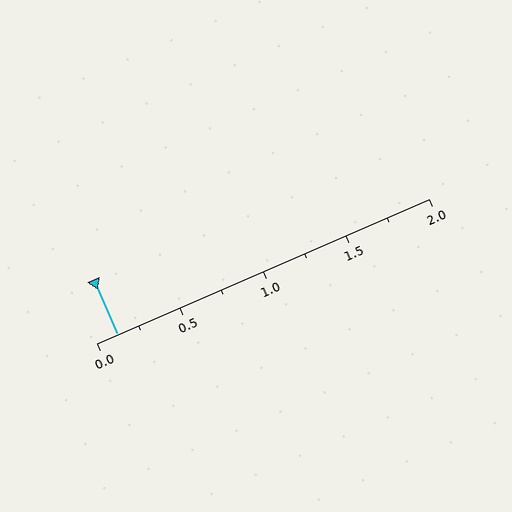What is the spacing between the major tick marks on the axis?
The major ticks are spaced 0.5 apart.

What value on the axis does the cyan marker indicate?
The marker indicates approximately 0.12.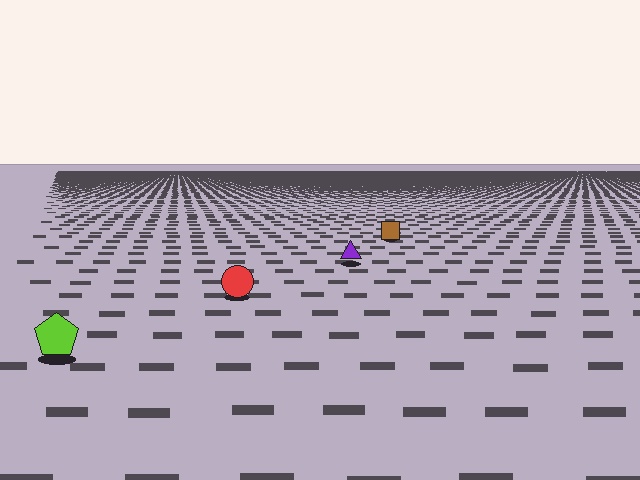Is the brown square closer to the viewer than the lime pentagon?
No. The lime pentagon is closer — you can tell from the texture gradient: the ground texture is coarser near it.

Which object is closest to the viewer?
The lime pentagon is closest. The texture marks near it are larger and more spread out.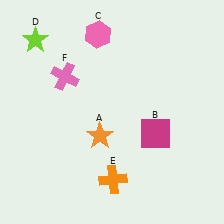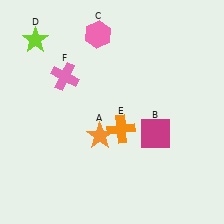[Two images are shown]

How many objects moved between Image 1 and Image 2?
1 object moved between the two images.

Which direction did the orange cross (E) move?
The orange cross (E) moved up.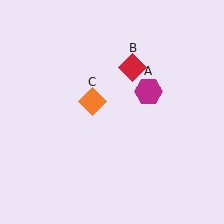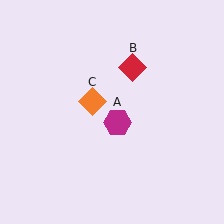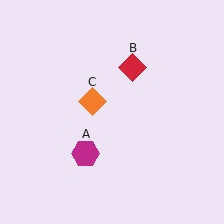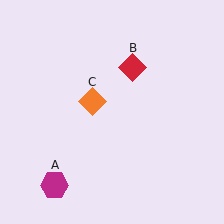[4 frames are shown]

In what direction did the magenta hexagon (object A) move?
The magenta hexagon (object A) moved down and to the left.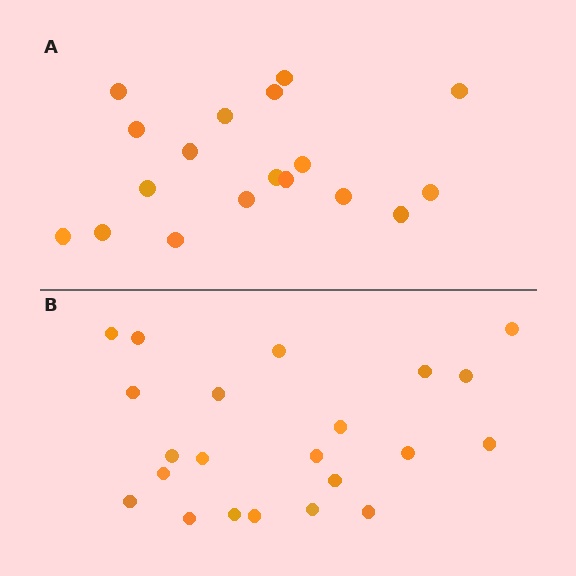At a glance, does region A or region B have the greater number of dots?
Region B (the bottom region) has more dots.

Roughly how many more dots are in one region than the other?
Region B has about 4 more dots than region A.